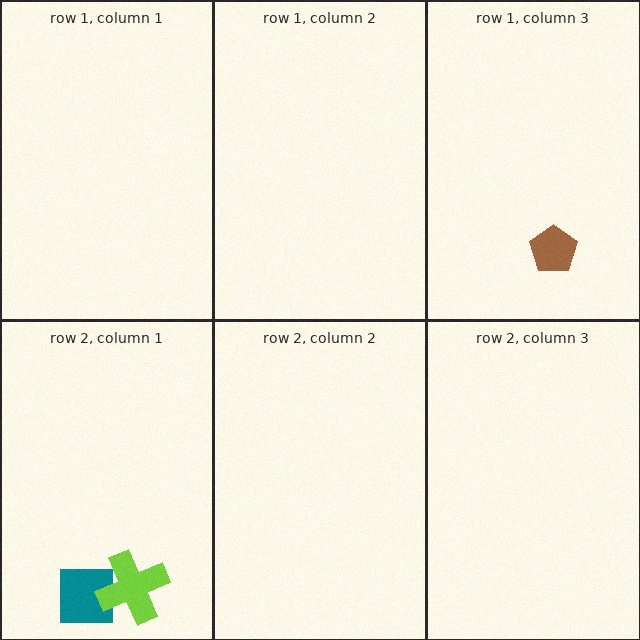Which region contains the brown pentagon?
The row 1, column 3 region.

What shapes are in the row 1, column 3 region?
The brown pentagon.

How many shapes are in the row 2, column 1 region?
2.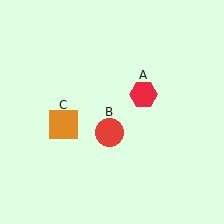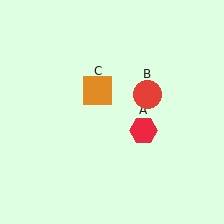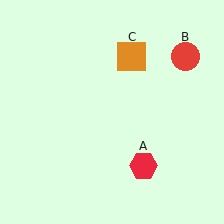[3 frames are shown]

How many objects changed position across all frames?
3 objects changed position: red hexagon (object A), red circle (object B), orange square (object C).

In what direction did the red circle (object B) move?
The red circle (object B) moved up and to the right.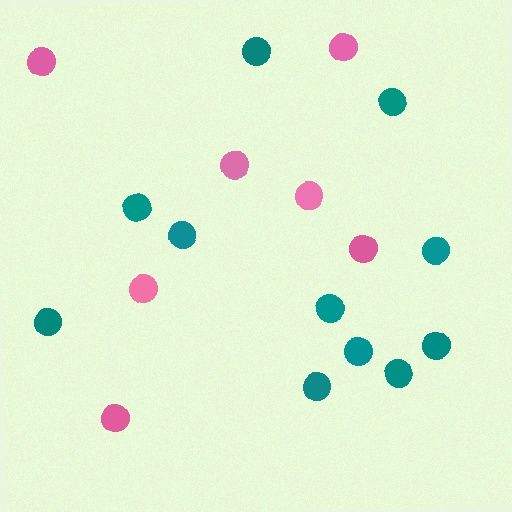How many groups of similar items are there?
There are 2 groups: one group of pink circles (7) and one group of teal circles (11).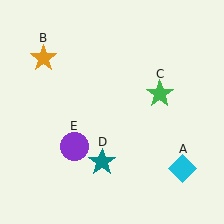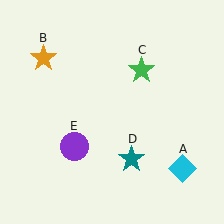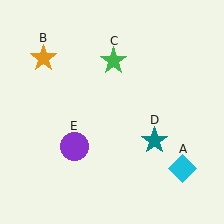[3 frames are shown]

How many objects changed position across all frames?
2 objects changed position: green star (object C), teal star (object D).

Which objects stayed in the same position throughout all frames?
Cyan diamond (object A) and orange star (object B) and purple circle (object E) remained stationary.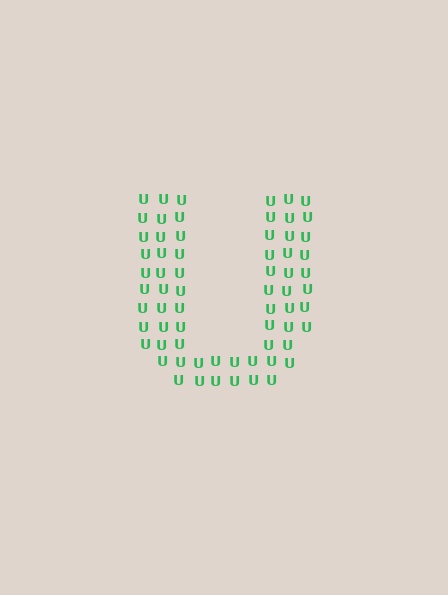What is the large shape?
The large shape is the letter U.